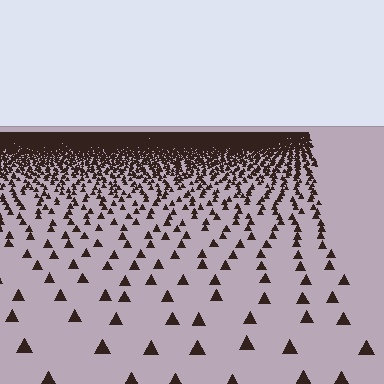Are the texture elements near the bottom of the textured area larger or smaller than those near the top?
Larger. Near the bottom, elements are closer to the viewer and appear at a bigger on-screen size.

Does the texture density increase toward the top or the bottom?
Density increases toward the top.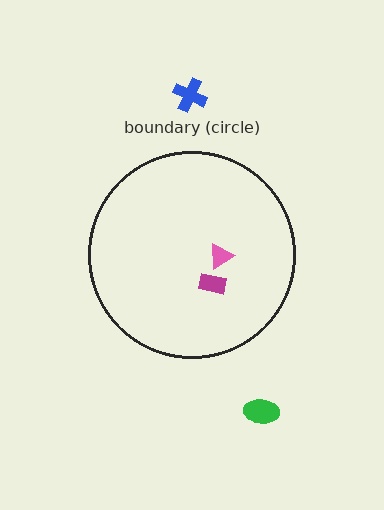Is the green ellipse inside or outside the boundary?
Outside.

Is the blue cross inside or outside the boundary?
Outside.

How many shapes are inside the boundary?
2 inside, 2 outside.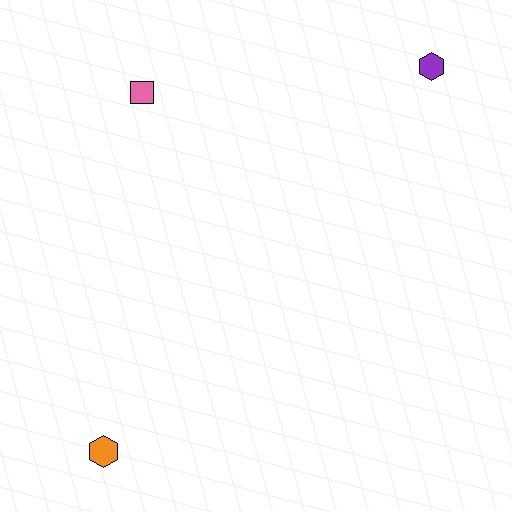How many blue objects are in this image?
There are no blue objects.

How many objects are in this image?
There are 3 objects.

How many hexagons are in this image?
There are 2 hexagons.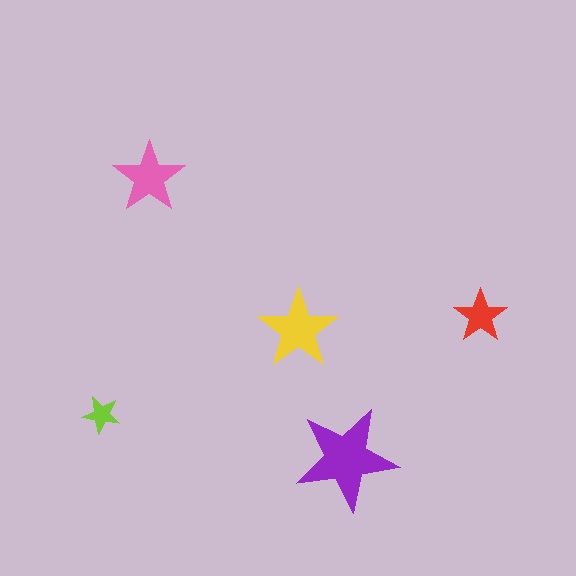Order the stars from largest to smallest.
the purple one, the yellow one, the pink one, the red one, the lime one.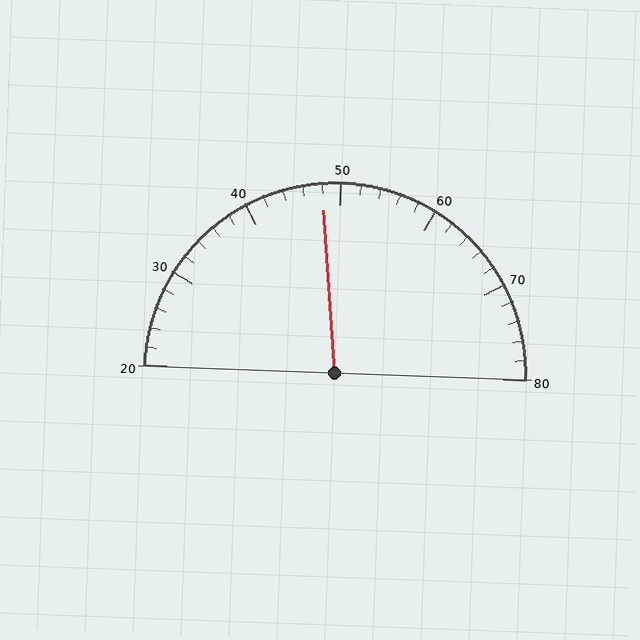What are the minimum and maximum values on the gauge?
The gauge ranges from 20 to 80.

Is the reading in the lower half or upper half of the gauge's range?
The reading is in the lower half of the range (20 to 80).